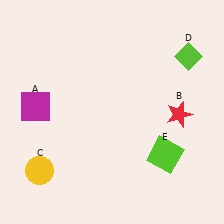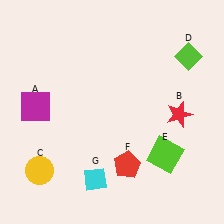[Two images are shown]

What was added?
A red pentagon (F), a cyan diamond (G) were added in Image 2.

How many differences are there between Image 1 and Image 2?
There are 2 differences between the two images.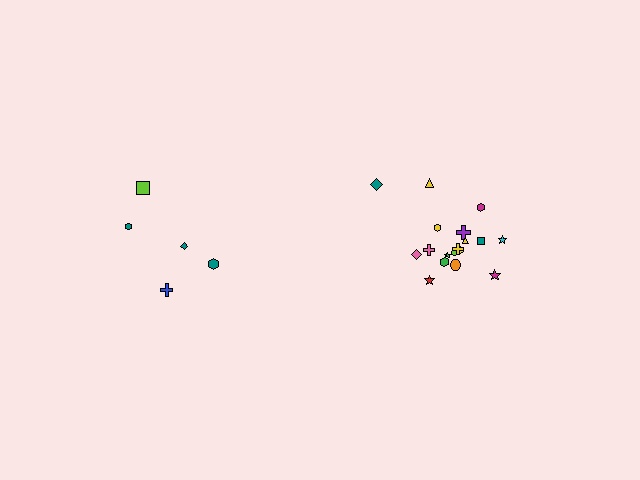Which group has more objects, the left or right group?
The right group.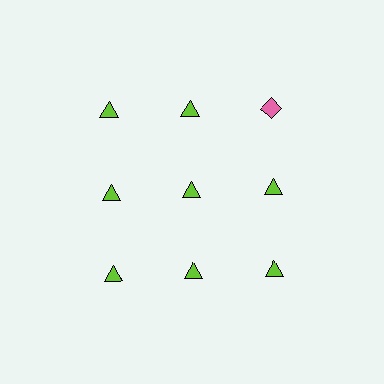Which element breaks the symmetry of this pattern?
The pink diamond in the top row, center column breaks the symmetry. All other shapes are lime triangles.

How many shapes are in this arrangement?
There are 9 shapes arranged in a grid pattern.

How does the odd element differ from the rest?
It differs in both color (pink instead of lime) and shape (diamond instead of triangle).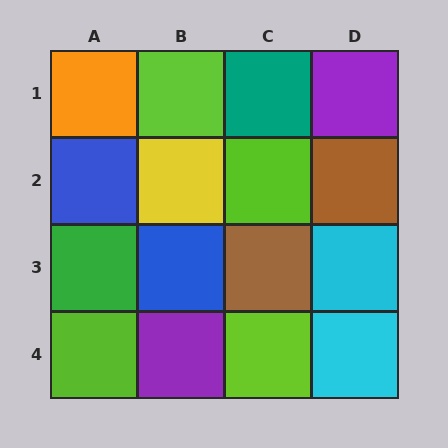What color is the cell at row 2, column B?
Yellow.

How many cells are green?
1 cell is green.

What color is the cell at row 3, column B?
Blue.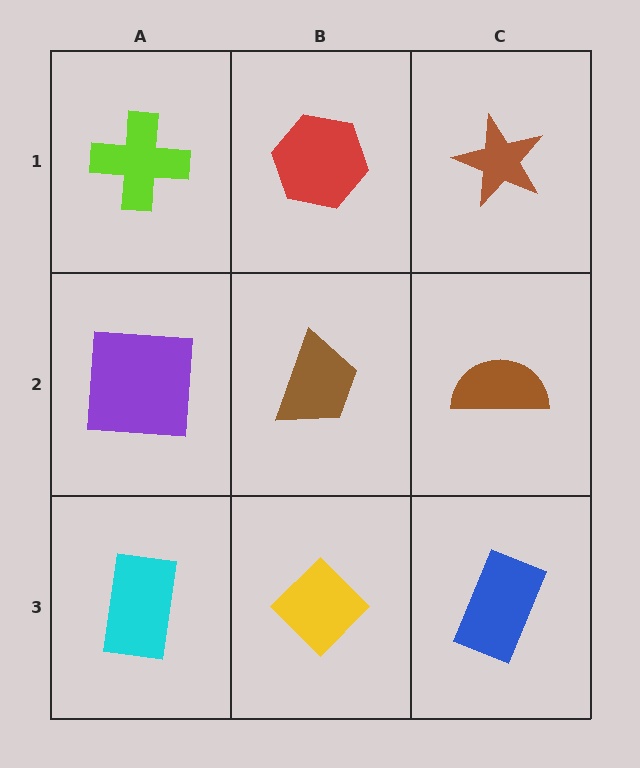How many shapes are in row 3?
3 shapes.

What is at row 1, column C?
A brown star.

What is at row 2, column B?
A brown trapezoid.